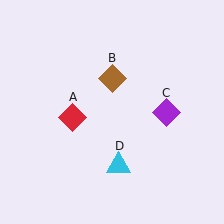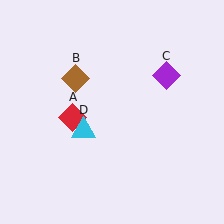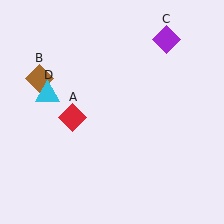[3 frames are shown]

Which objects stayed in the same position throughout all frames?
Red diamond (object A) remained stationary.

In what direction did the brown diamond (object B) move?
The brown diamond (object B) moved left.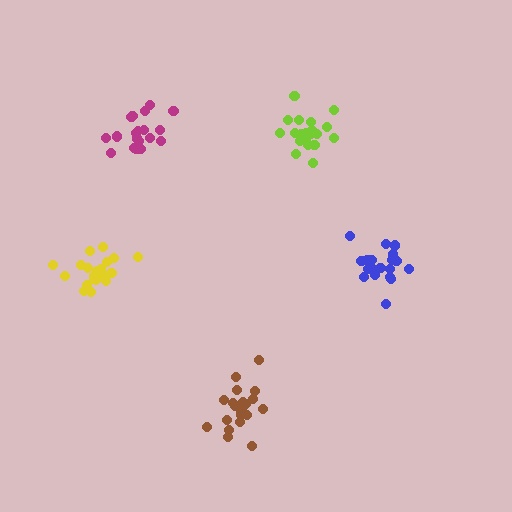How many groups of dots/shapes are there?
There are 5 groups.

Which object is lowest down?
The brown cluster is bottommost.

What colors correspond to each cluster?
The clusters are colored: magenta, brown, yellow, blue, lime.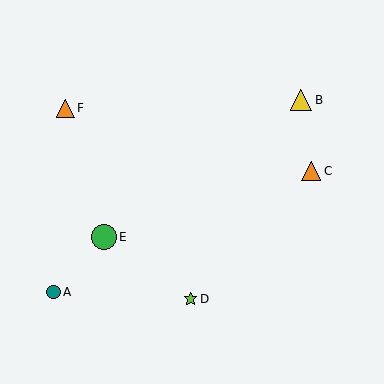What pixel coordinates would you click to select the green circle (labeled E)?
Click at (104, 237) to select the green circle E.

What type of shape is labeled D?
Shape D is a lime star.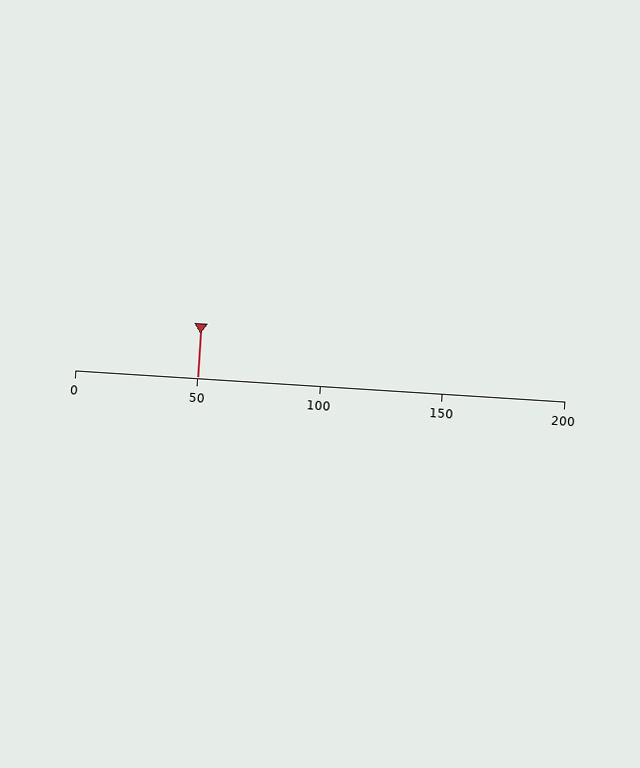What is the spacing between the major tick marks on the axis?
The major ticks are spaced 50 apart.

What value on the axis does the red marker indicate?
The marker indicates approximately 50.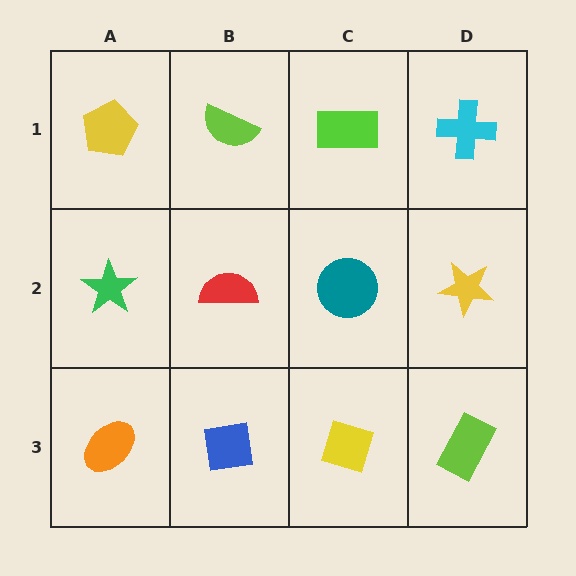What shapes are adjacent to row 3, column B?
A red semicircle (row 2, column B), an orange ellipse (row 3, column A), a yellow diamond (row 3, column C).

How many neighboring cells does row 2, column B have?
4.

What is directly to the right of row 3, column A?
A blue square.